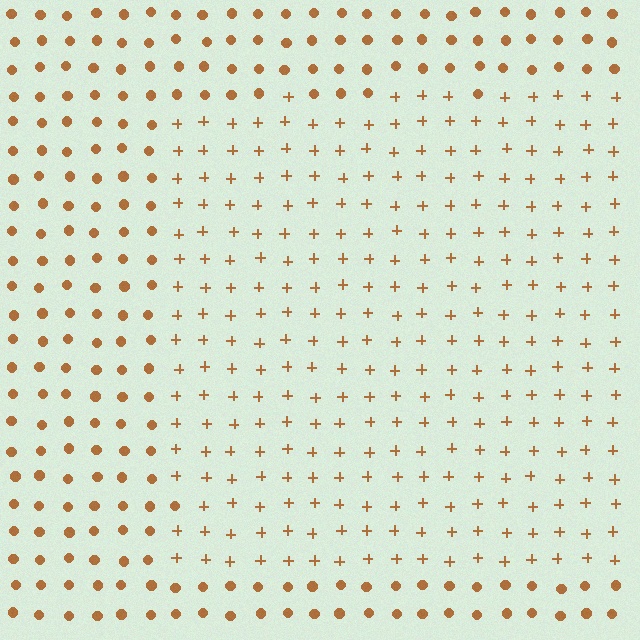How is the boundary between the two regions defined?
The boundary is defined by a change in element shape: plus signs inside vs. circles outside. All elements share the same color and spacing.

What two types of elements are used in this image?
The image uses plus signs inside the rectangle region and circles outside it.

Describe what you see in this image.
The image is filled with small brown elements arranged in a uniform grid. A rectangle-shaped region contains plus signs, while the surrounding area contains circles. The boundary is defined purely by the change in element shape.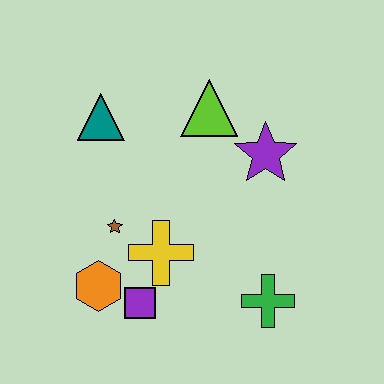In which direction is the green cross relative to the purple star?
The green cross is below the purple star.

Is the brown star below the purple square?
No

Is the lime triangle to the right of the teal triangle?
Yes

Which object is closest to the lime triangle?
The purple star is closest to the lime triangle.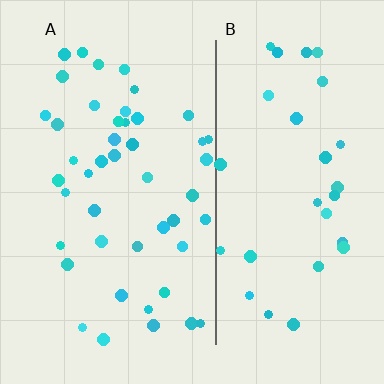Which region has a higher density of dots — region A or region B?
A (the left).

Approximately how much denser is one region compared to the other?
Approximately 1.5× — region A over region B.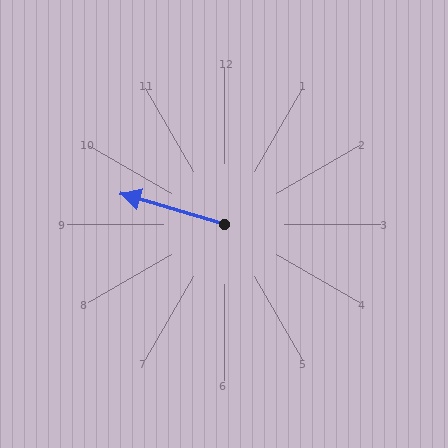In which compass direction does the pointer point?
West.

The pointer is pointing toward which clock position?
Roughly 10 o'clock.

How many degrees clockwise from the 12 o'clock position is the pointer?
Approximately 286 degrees.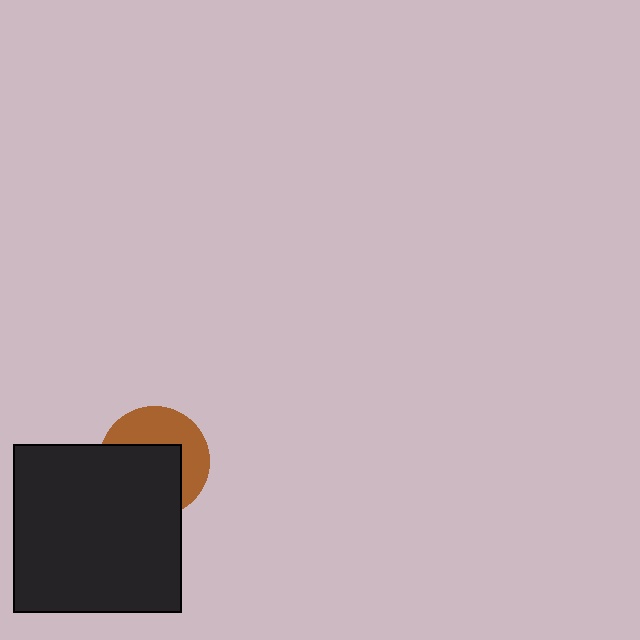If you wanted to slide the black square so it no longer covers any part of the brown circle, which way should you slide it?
Slide it toward the lower-left — that is the most direct way to separate the two shapes.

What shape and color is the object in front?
The object in front is a black square.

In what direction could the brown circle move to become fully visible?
The brown circle could move toward the upper-right. That would shift it out from behind the black square entirely.